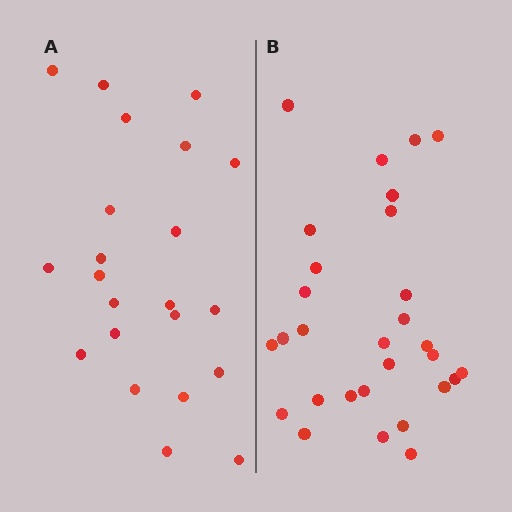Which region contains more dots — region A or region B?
Region B (the right region) has more dots.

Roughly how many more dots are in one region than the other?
Region B has roughly 8 or so more dots than region A.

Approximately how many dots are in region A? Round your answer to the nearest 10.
About 20 dots. (The exact count is 22, which rounds to 20.)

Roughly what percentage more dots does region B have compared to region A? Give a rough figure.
About 30% more.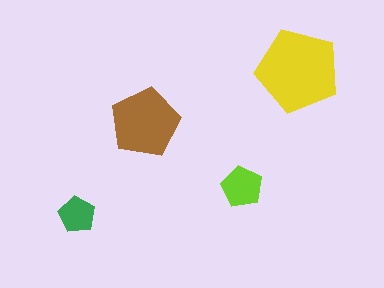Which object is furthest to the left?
The green pentagon is leftmost.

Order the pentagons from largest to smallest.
the yellow one, the brown one, the lime one, the green one.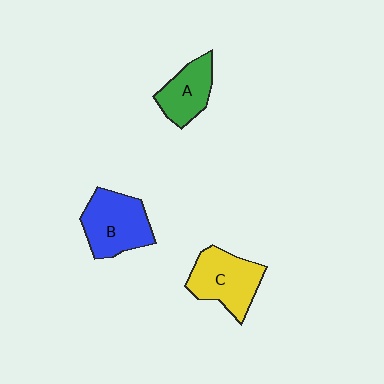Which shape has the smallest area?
Shape A (green).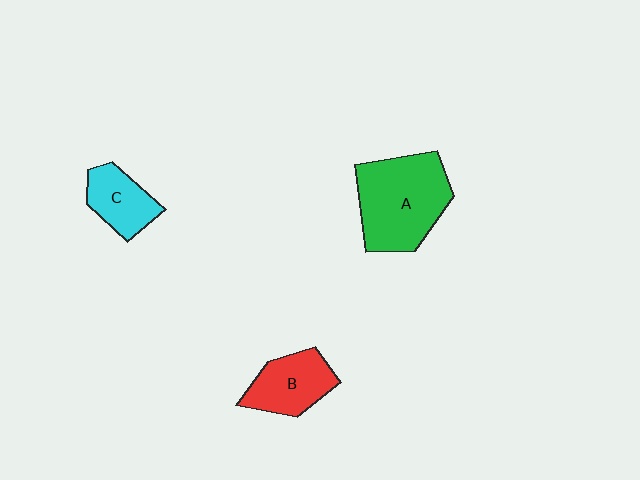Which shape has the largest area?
Shape A (green).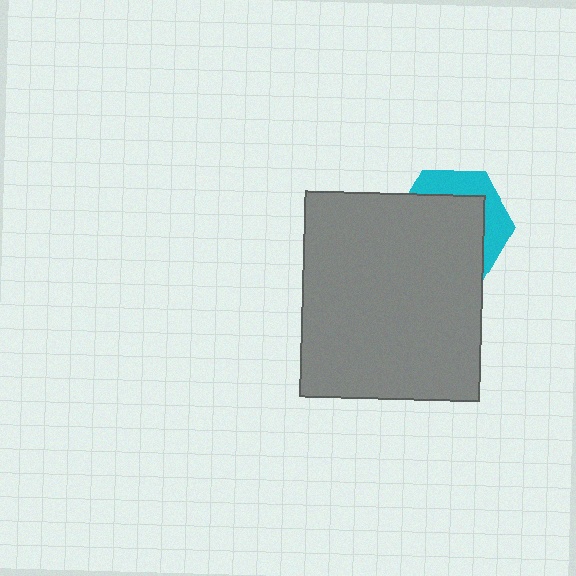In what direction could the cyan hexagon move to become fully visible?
The cyan hexagon could move toward the upper-right. That would shift it out from behind the gray rectangle entirely.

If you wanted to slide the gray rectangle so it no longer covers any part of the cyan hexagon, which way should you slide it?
Slide it toward the lower-left — that is the most direct way to separate the two shapes.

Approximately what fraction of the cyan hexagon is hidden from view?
Roughly 68% of the cyan hexagon is hidden behind the gray rectangle.